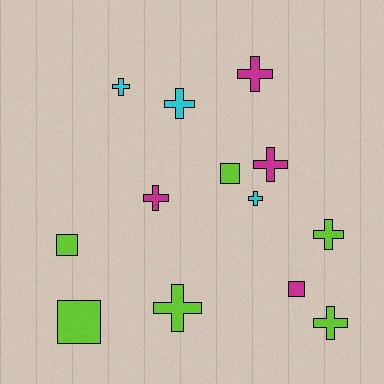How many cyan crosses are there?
There are 3 cyan crosses.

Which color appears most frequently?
Lime, with 6 objects.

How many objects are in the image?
There are 13 objects.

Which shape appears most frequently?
Cross, with 9 objects.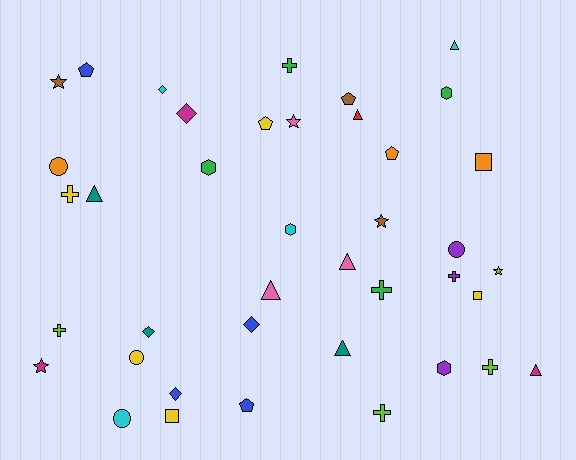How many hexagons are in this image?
There are 4 hexagons.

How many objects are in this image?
There are 40 objects.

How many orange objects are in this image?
There are 3 orange objects.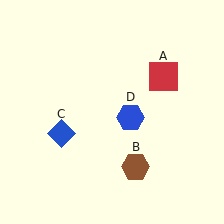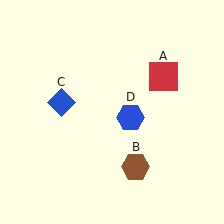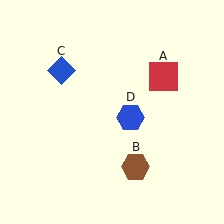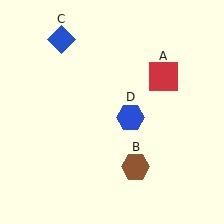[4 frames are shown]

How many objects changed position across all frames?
1 object changed position: blue diamond (object C).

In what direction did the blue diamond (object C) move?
The blue diamond (object C) moved up.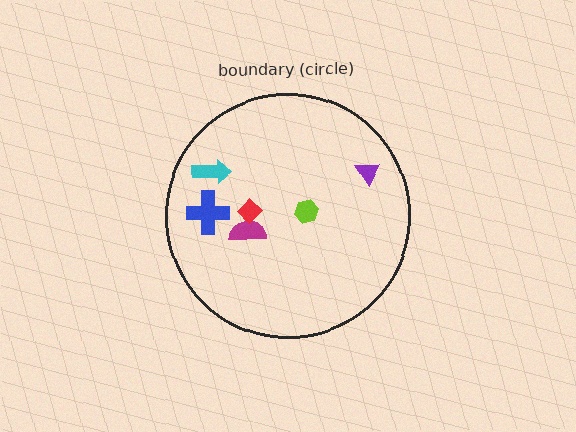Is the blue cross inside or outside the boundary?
Inside.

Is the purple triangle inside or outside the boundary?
Inside.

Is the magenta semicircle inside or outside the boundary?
Inside.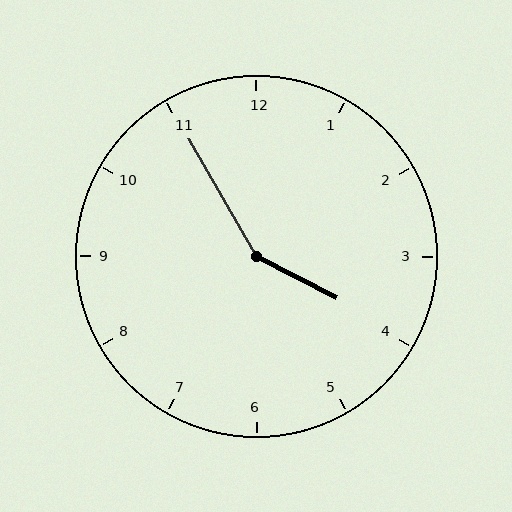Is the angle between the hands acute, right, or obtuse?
It is obtuse.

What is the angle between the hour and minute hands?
Approximately 148 degrees.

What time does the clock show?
3:55.